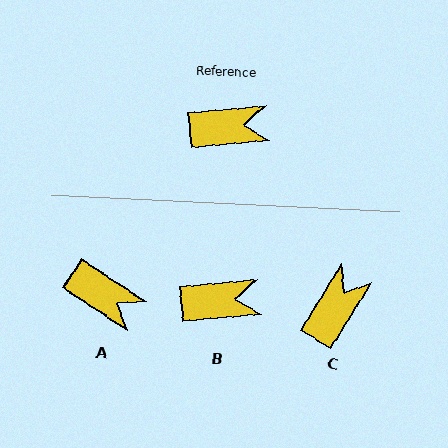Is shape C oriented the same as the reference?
No, it is off by about 53 degrees.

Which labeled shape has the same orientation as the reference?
B.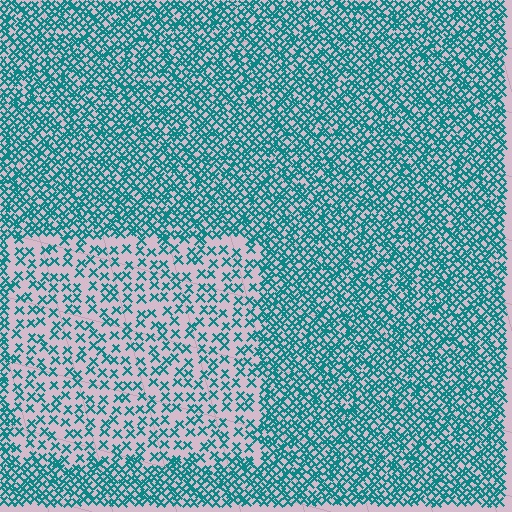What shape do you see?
I see a rectangle.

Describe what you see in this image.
The image contains small teal elements arranged at two different densities. A rectangle-shaped region is visible where the elements are less densely packed than the surrounding area.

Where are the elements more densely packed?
The elements are more densely packed outside the rectangle boundary.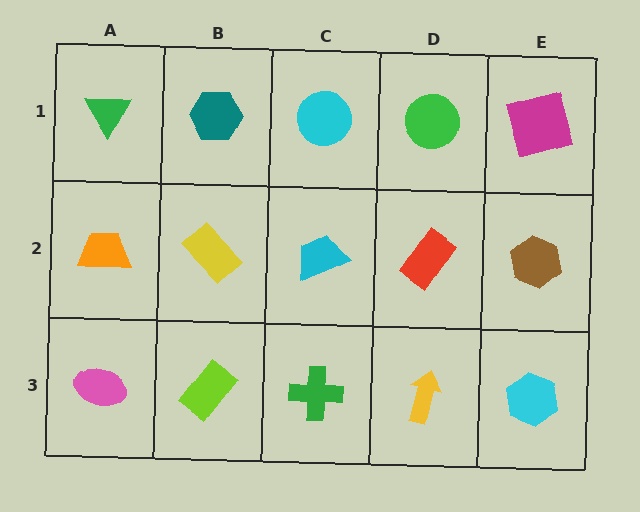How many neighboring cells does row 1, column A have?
2.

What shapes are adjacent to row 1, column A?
An orange trapezoid (row 2, column A), a teal hexagon (row 1, column B).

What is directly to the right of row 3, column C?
A yellow arrow.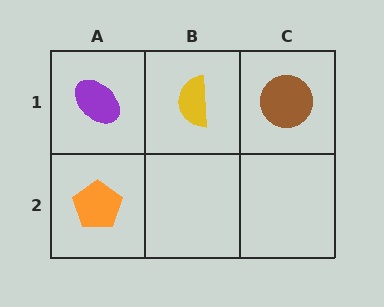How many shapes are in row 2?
1 shape.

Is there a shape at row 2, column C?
No, that cell is empty.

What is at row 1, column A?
A purple ellipse.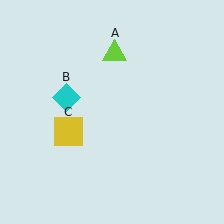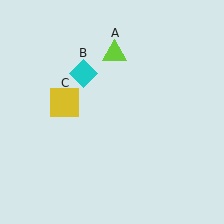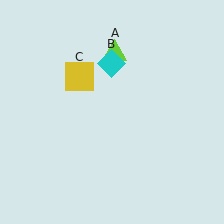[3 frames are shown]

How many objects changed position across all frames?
2 objects changed position: cyan diamond (object B), yellow square (object C).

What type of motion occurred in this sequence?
The cyan diamond (object B), yellow square (object C) rotated clockwise around the center of the scene.